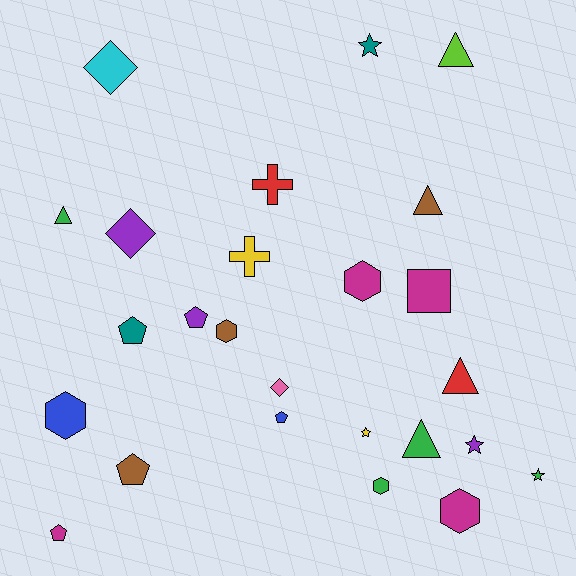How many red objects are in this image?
There are 2 red objects.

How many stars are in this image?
There are 4 stars.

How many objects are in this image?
There are 25 objects.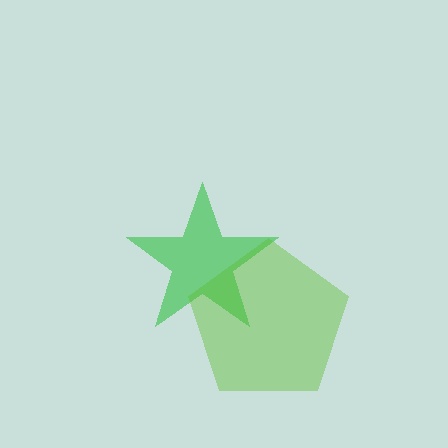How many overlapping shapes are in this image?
There are 2 overlapping shapes in the image.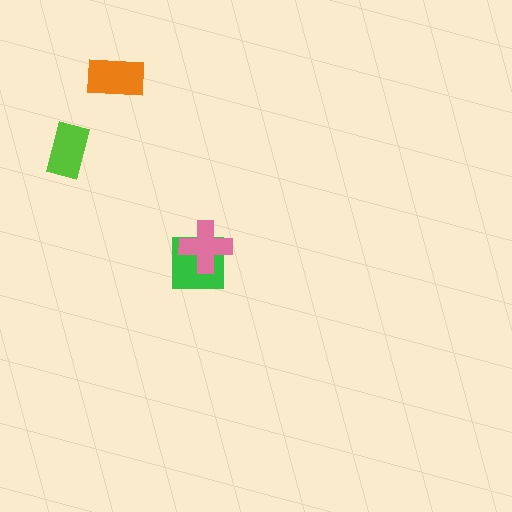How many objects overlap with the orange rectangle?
0 objects overlap with the orange rectangle.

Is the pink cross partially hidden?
No, no other shape covers it.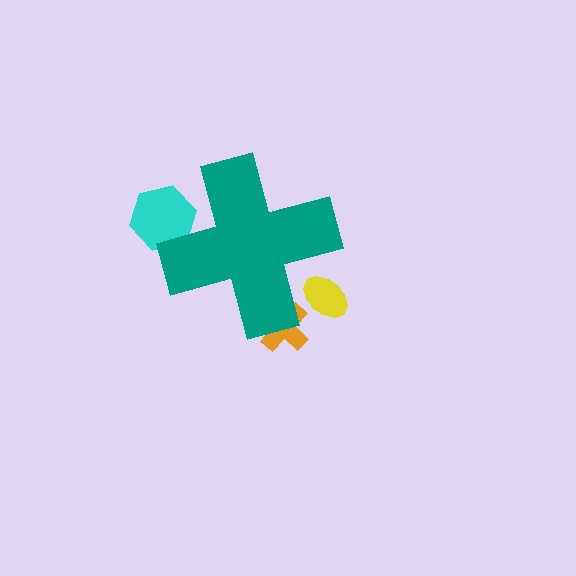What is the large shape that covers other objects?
A teal cross.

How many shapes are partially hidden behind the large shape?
3 shapes are partially hidden.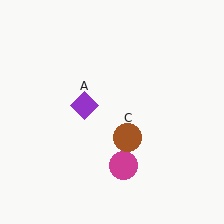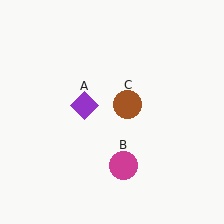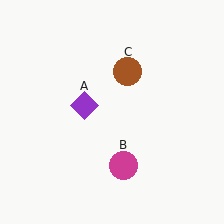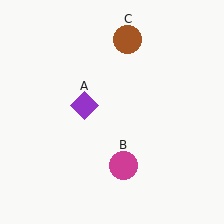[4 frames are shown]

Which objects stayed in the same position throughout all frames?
Purple diamond (object A) and magenta circle (object B) remained stationary.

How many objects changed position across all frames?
1 object changed position: brown circle (object C).